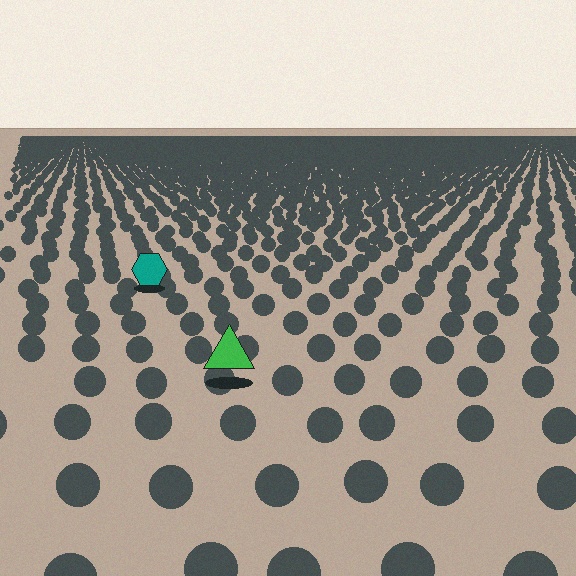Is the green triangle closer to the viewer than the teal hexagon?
Yes. The green triangle is closer — you can tell from the texture gradient: the ground texture is coarser near it.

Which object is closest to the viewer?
The green triangle is closest. The texture marks near it are larger and more spread out.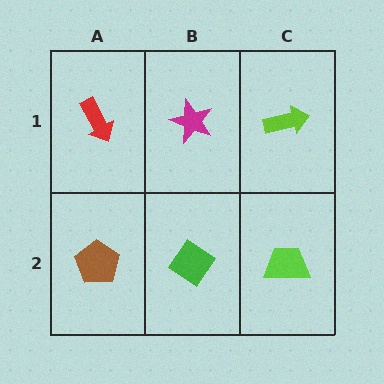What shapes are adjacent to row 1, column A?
A brown pentagon (row 2, column A), a magenta star (row 1, column B).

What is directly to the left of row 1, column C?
A magenta star.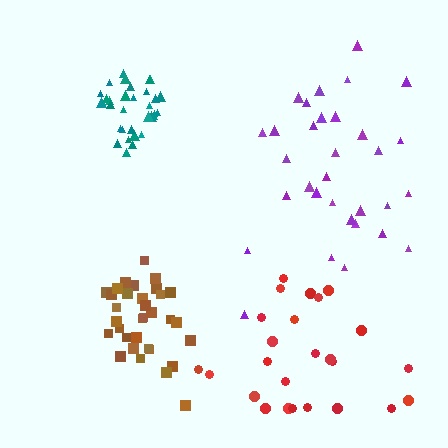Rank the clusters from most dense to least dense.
teal, brown, purple, red.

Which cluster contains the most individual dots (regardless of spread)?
Teal (33).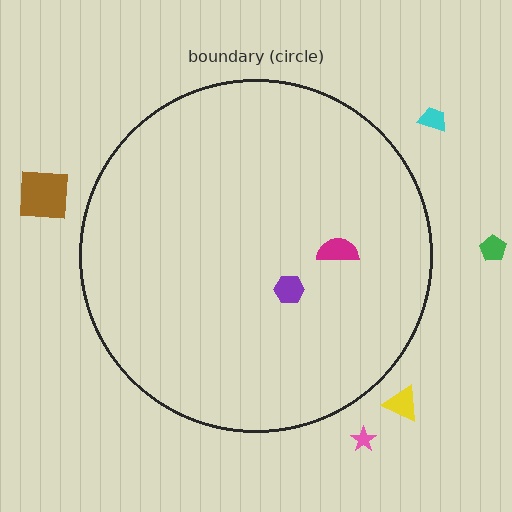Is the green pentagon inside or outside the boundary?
Outside.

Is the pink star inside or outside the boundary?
Outside.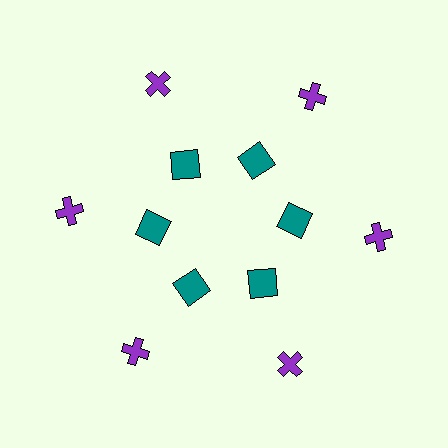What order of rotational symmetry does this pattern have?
This pattern has 6-fold rotational symmetry.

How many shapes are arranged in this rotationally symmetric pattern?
There are 12 shapes, arranged in 6 groups of 2.